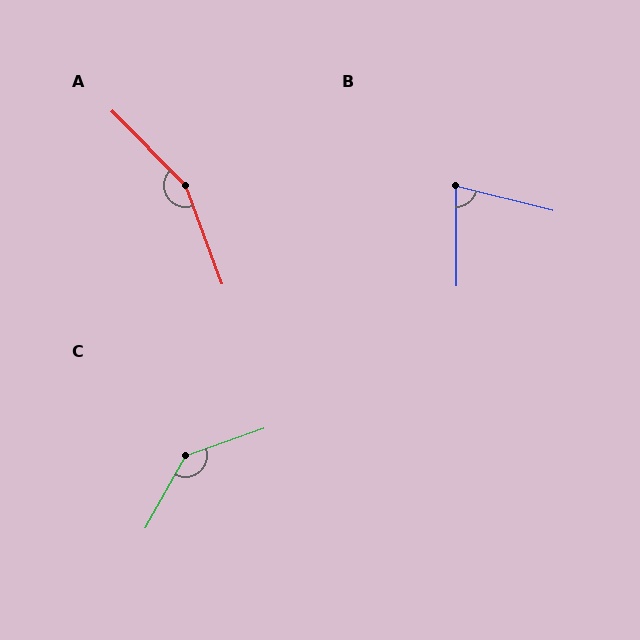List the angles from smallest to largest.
B (76°), C (138°), A (155°).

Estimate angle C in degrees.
Approximately 138 degrees.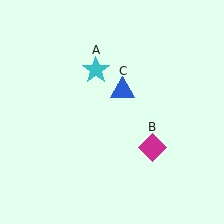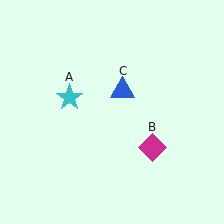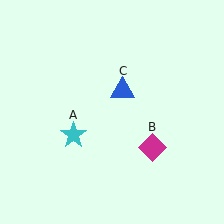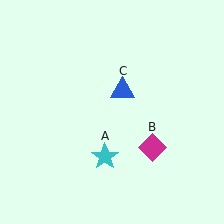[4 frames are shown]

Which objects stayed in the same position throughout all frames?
Magenta diamond (object B) and blue triangle (object C) remained stationary.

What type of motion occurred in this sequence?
The cyan star (object A) rotated counterclockwise around the center of the scene.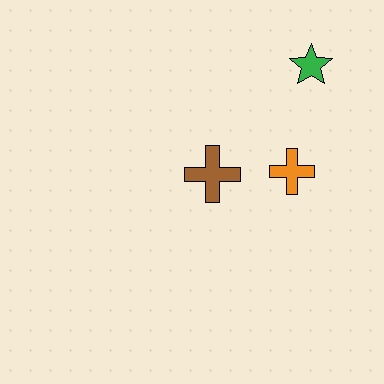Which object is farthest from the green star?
The brown cross is farthest from the green star.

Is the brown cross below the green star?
Yes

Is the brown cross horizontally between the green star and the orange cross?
No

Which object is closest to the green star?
The orange cross is closest to the green star.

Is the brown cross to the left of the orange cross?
Yes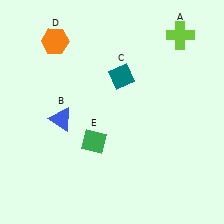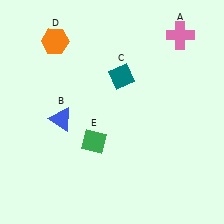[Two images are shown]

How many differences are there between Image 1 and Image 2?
There is 1 difference between the two images.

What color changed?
The cross (A) changed from lime in Image 1 to pink in Image 2.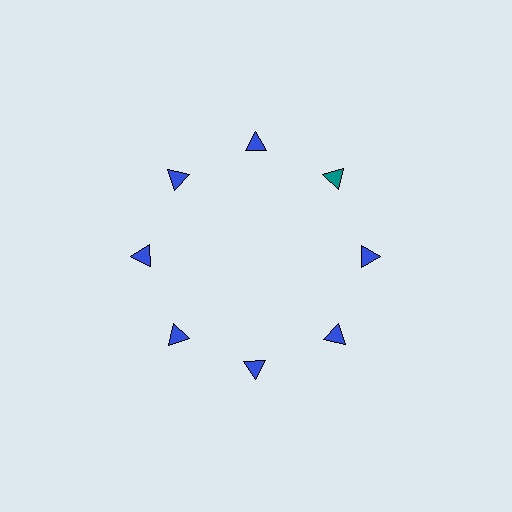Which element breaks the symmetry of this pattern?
The teal triangle at roughly the 2 o'clock position breaks the symmetry. All other shapes are blue triangles.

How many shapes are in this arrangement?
There are 8 shapes arranged in a ring pattern.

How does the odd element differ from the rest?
It has a different color: teal instead of blue.